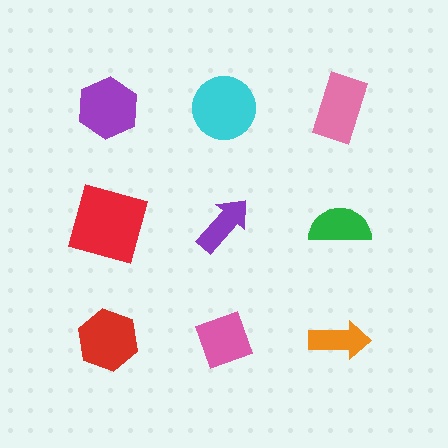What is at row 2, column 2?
A purple arrow.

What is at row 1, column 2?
A cyan circle.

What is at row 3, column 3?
An orange arrow.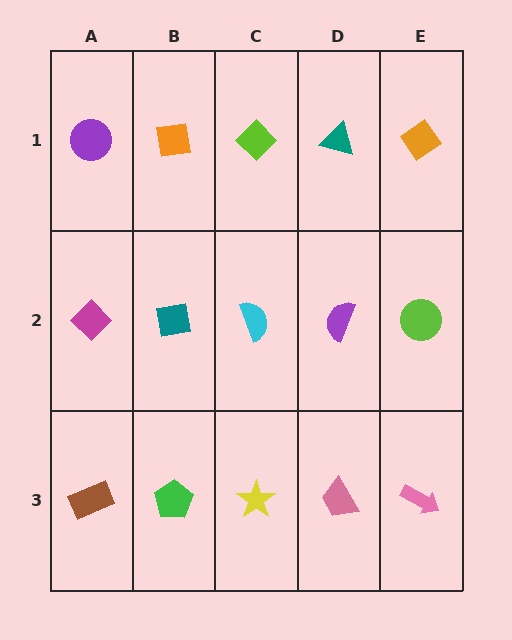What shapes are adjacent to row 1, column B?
A teal square (row 2, column B), a purple circle (row 1, column A), a lime diamond (row 1, column C).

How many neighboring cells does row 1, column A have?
2.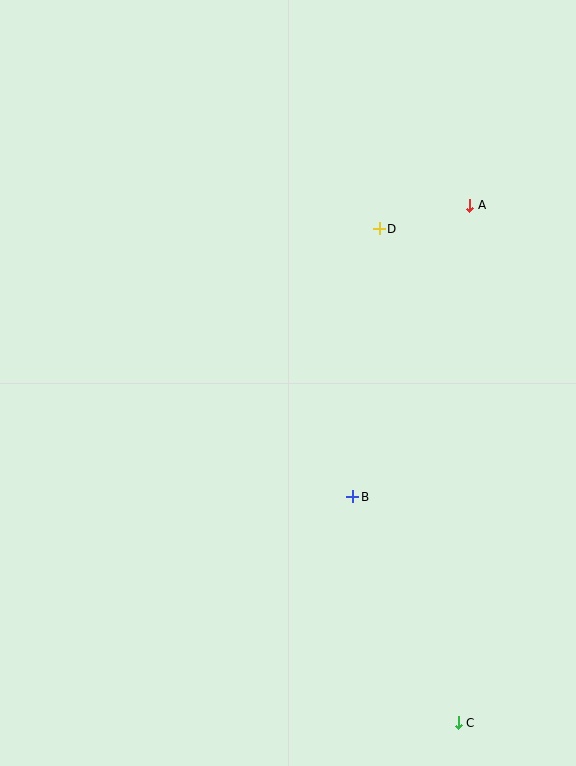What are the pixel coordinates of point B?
Point B is at (353, 497).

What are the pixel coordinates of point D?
Point D is at (379, 229).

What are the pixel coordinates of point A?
Point A is at (470, 205).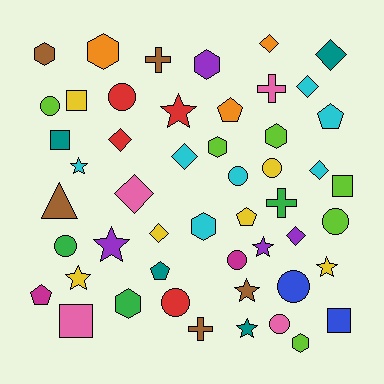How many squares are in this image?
There are 5 squares.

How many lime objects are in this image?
There are 6 lime objects.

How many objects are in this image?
There are 50 objects.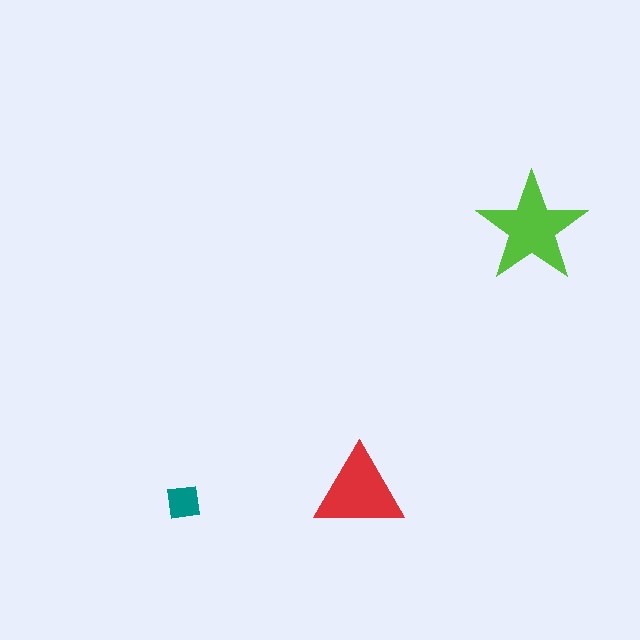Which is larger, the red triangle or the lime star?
The lime star.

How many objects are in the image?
There are 3 objects in the image.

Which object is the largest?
The lime star.